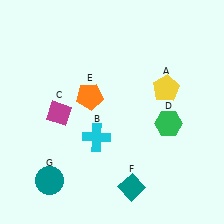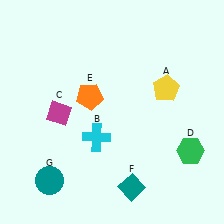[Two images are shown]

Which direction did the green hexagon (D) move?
The green hexagon (D) moved down.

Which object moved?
The green hexagon (D) moved down.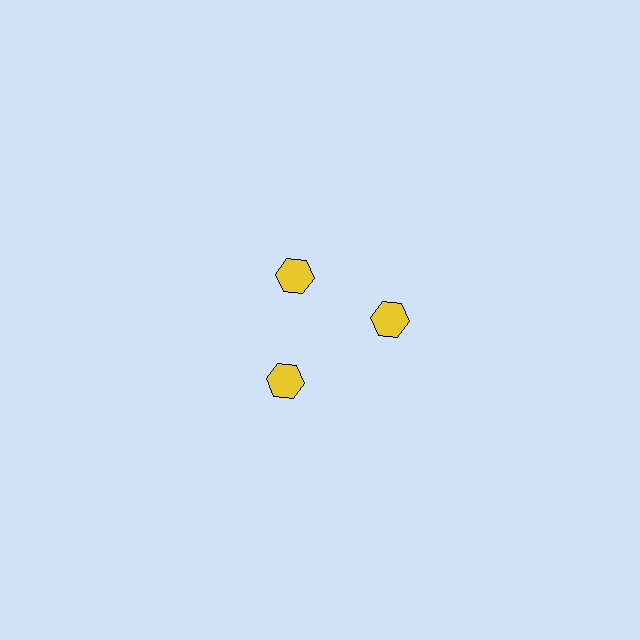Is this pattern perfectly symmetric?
No. The 3 yellow hexagons are arranged in a ring, but one element near the 11 o'clock position is pulled inward toward the center, breaking the 3-fold rotational symmetry.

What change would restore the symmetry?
The symmetry would be restored by moving it outward, back onto the ring so that all 3 hexagons sit at equal angles and equal distance from the center.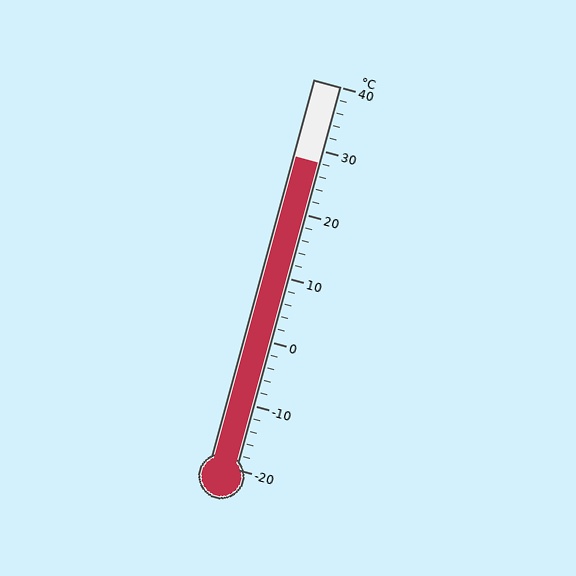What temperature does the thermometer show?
The thermometer shows approximately 28°C.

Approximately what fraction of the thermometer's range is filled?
The thermometer is filled to approximately 80% of its range.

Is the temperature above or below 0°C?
The temperature is above 0°C.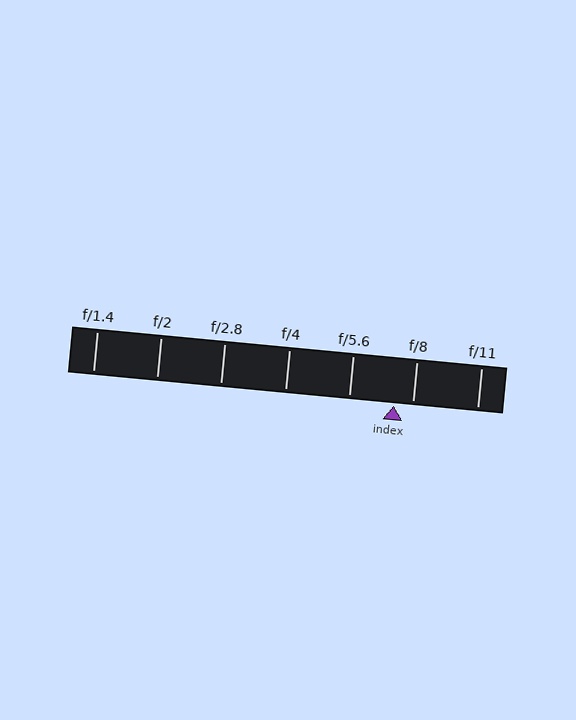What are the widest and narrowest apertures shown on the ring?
The widest aperture shown is f/1.4 and the narrowest is f/11.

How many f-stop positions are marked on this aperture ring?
There are 7 f-stop positions marked.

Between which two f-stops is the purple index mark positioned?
The index mark is between f/5.6 and f/8.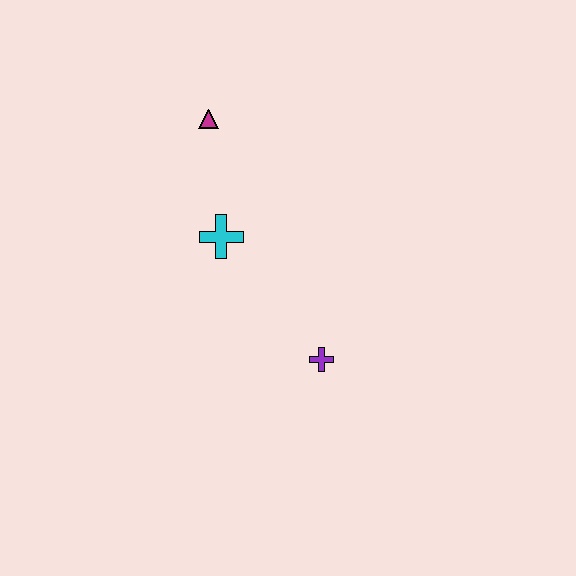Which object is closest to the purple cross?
The cyan cross is closest to the purple cross.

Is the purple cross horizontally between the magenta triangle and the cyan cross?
No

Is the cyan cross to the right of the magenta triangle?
Yes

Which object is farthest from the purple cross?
The magenta triangle is farthest from the purple cross.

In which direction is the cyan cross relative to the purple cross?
The cyan cross is above the purple cross.